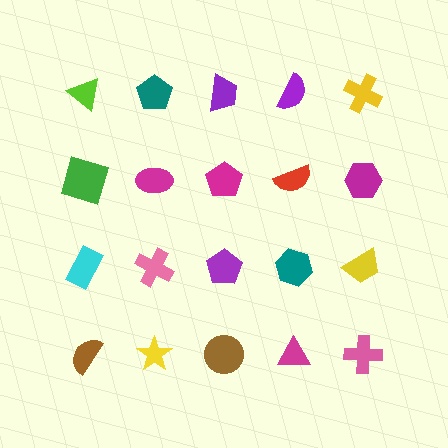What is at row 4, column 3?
A brown circle.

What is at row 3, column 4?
A teal hexagon.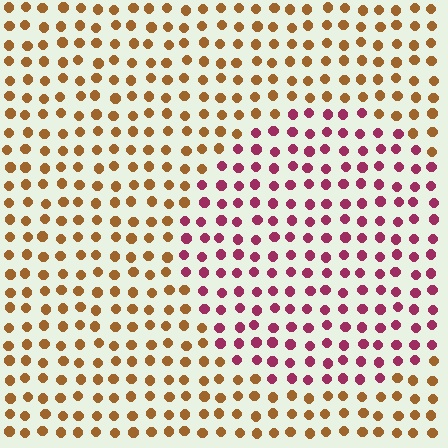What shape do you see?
I see a circle.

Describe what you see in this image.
The image is filled with small brown elements in a uniform arrangement. A circle-shaped region is visible where the elements are tinted to a slightly different hue, forming a subtle color boundary.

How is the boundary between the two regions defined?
The boundary is defined purely by a slight shift in hue (about 57 degrees). Spacing, size, and orientation are identical on both sides.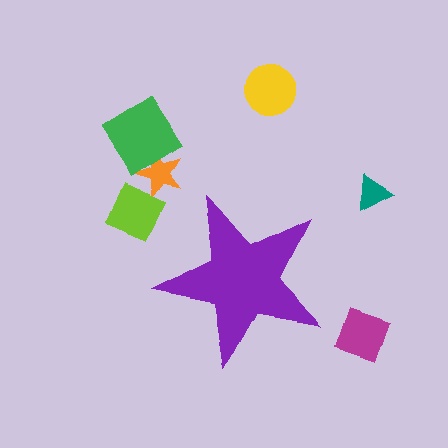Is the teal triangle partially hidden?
No, the teal triangle is fully visible.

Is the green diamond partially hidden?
No, the green diamond is fully visible.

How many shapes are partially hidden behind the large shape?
0 shapes are partially hidden.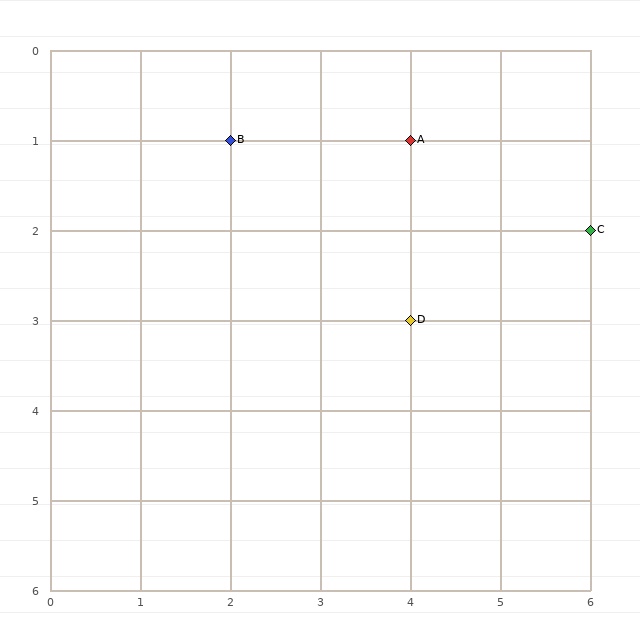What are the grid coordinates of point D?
Point D is at grid coordinates (4, 3).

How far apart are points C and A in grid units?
Points C and A are 2 columns and 1 row apart (about 2.2 grid units diagonally).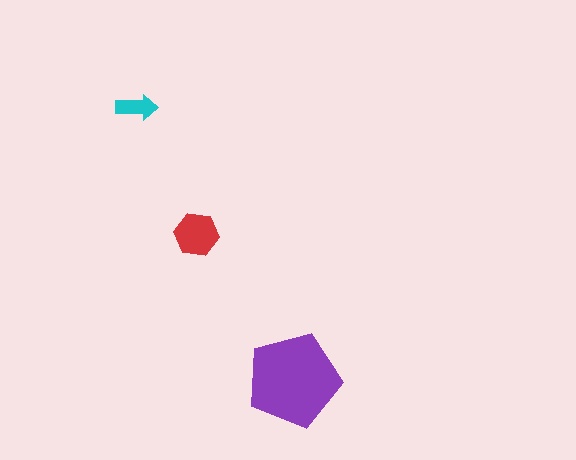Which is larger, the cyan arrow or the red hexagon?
The red hexagon.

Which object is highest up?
The cyan arrow is topmost.